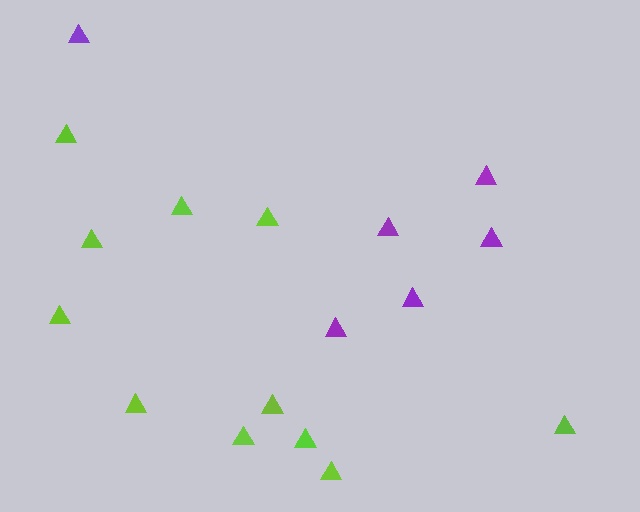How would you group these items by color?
There are 2 groups: one group of purple triangles (6) and one group of lime triangles (11).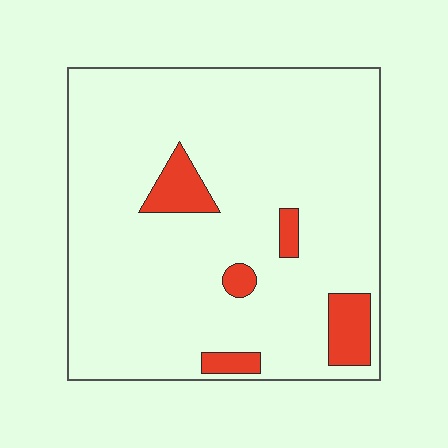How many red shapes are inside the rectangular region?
5.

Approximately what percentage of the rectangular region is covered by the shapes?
Approximately 10%.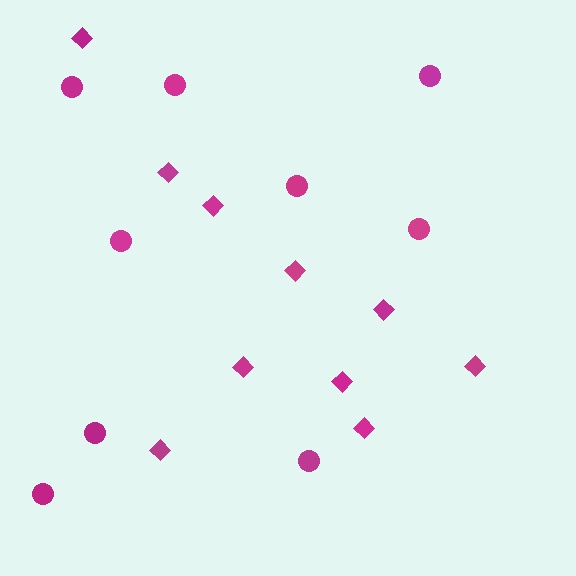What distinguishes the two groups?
There are 2 groups: one group of circles (9) and one group of diamonds (10).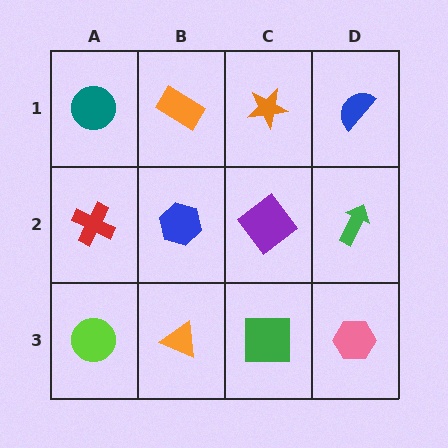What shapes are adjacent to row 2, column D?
A blue semicircle (row 1, column D), a pink hexagon (row 3, column D), a purple diamond (row 2, column C).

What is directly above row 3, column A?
A red cross.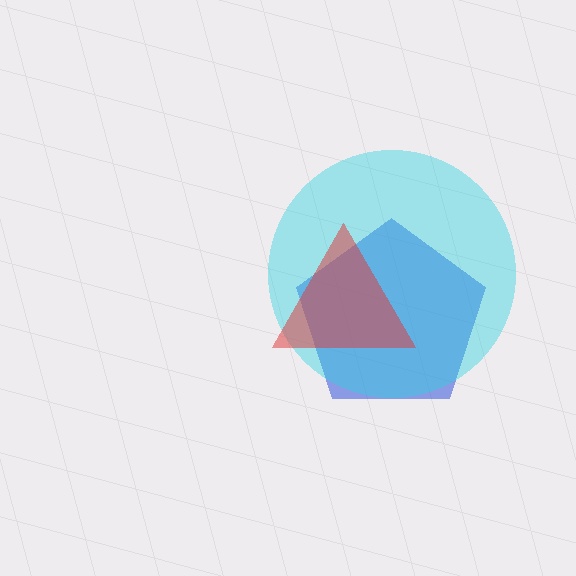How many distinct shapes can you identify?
There are 3 distinct shapes: a blue pentagon, a cyan circle, a red triangle.